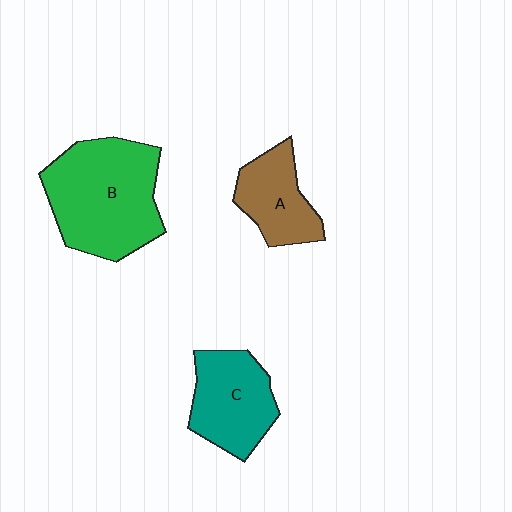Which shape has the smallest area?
Shape A (brown).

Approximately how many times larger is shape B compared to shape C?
Approximately 1.6 times.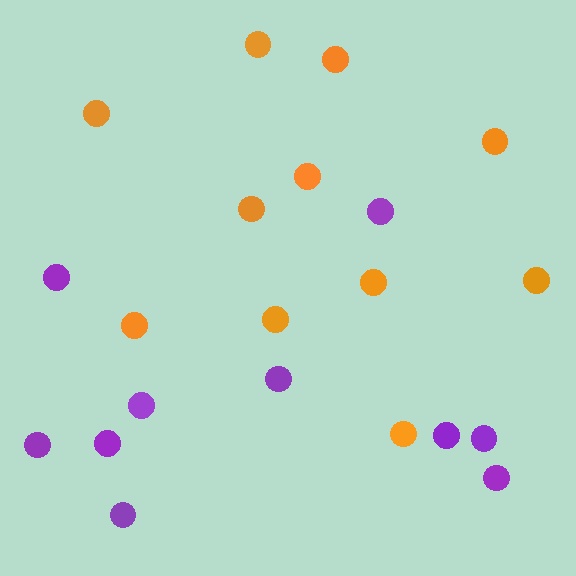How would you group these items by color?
There are 2 groups: one group of purple circles (10) and one group of orange circles (11).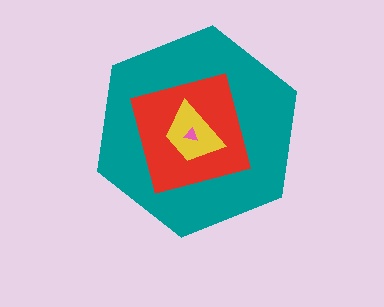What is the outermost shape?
The teal hexagon.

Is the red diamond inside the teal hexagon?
Yes.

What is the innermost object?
The pink triangle.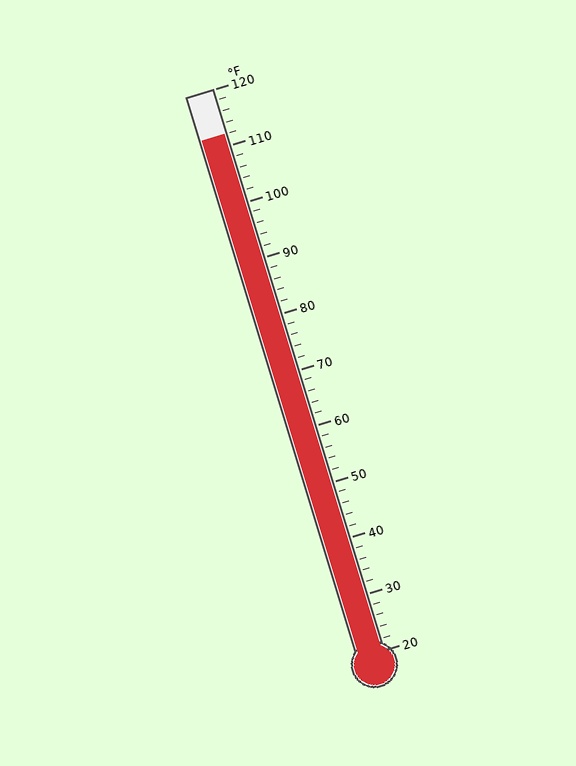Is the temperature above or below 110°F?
The temperature is above 110°F.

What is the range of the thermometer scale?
The thermometer scale ranges from 20°F to 120°F.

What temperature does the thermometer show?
The thermometer shows approximately 112°F.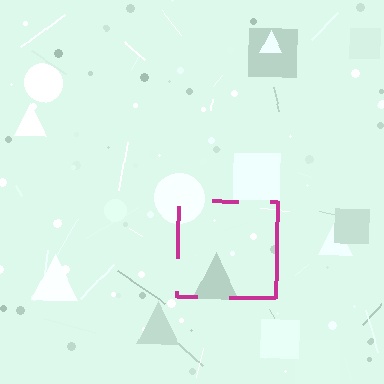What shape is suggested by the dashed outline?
The dashed outline suggests a square.